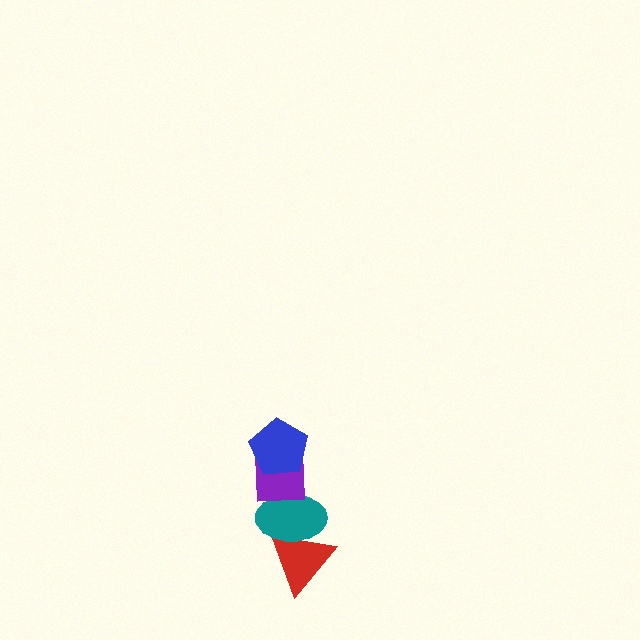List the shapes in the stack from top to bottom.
From top to bottom: the blue pentagon, the purple square, the teal ellipse, the red triangle.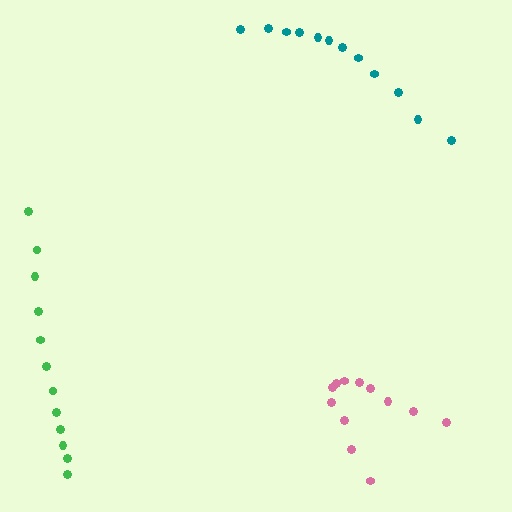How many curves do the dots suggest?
There are 3 distinct paths.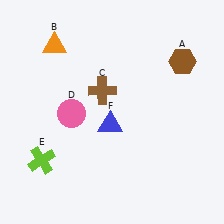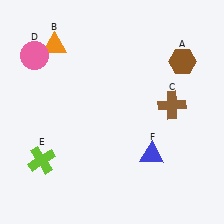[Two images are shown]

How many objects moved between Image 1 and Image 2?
3 objects moved between the two images.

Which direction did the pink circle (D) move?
The pink circle (D) moved up.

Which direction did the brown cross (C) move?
The brown cross (C) moved right.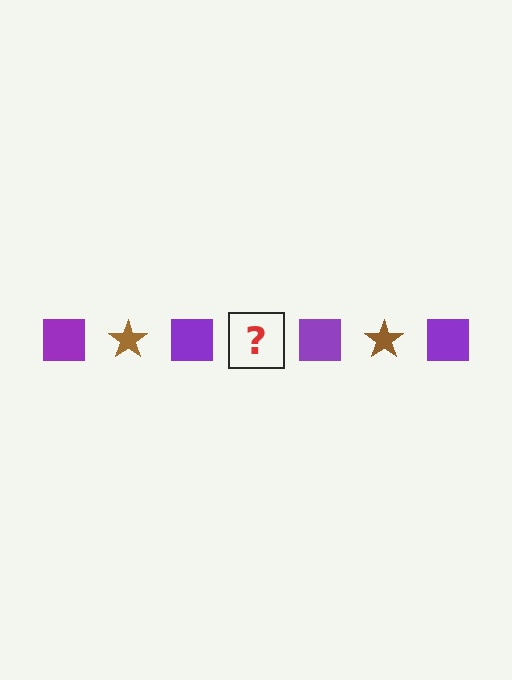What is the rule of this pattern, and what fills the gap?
The rule is that the pattern alternates between purple square and brown star. The gap should be filled with a brown star.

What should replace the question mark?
The question mark should be replaced with a brown star.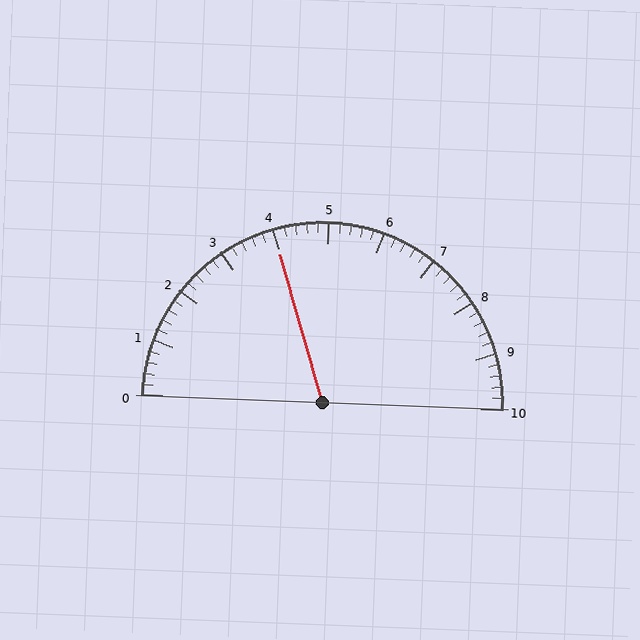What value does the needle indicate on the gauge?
The needle indicates approximately 4.0.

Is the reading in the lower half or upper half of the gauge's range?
The reading is in the lower half of the range (0 to 10).